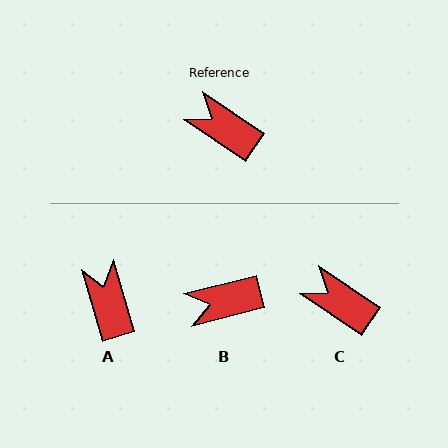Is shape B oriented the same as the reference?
No, it is off by about 48 degrees.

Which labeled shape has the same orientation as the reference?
C.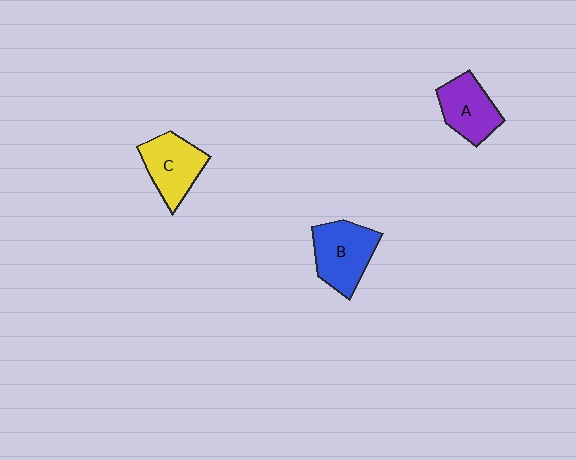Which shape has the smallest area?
Shape A (purple).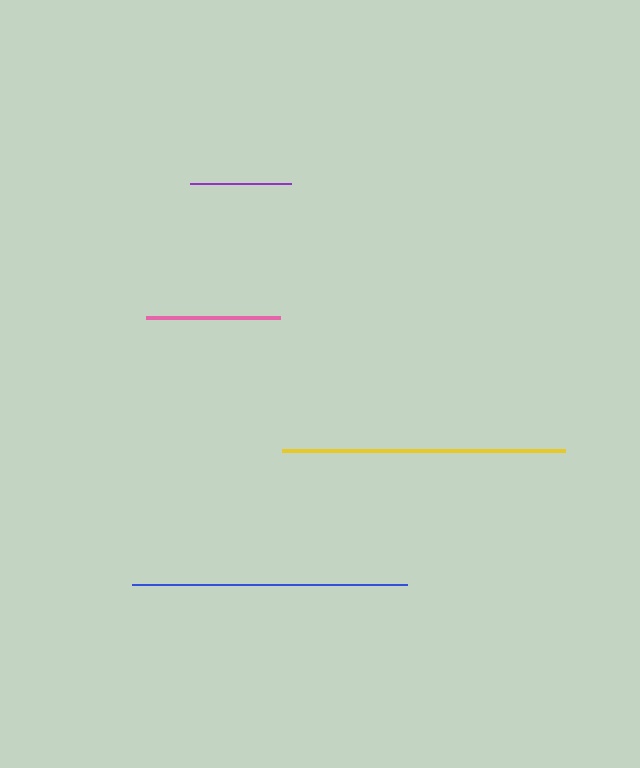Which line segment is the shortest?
The purple line is the shortest at approximately 101 pixels.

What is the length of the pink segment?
The pink segment is approximately 134 pixels long.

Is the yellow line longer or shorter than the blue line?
The yellow line is longer than the blue line.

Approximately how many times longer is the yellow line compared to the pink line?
The yellow line is approximately 2.1 times the length of the pink line.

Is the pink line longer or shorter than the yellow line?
The yellow line is longer than the pink line.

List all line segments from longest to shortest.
From longest to shortest: yellow, blue, pink, purple.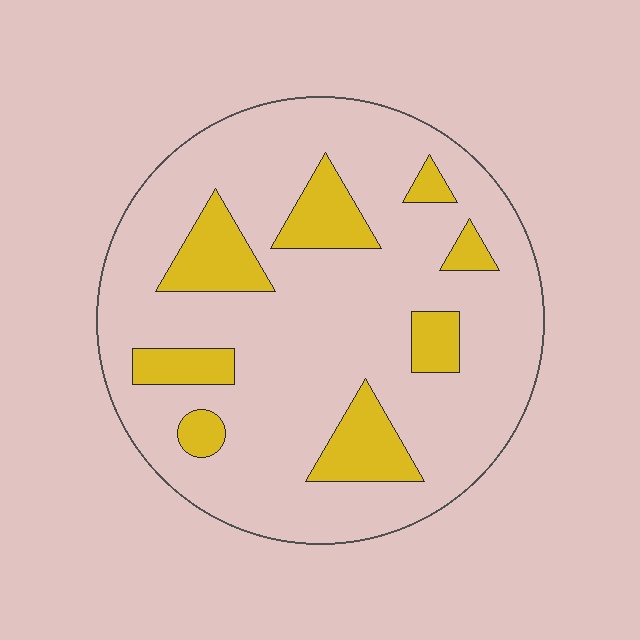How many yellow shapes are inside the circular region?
8.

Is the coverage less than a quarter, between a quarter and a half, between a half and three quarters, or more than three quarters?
Less than a quarter.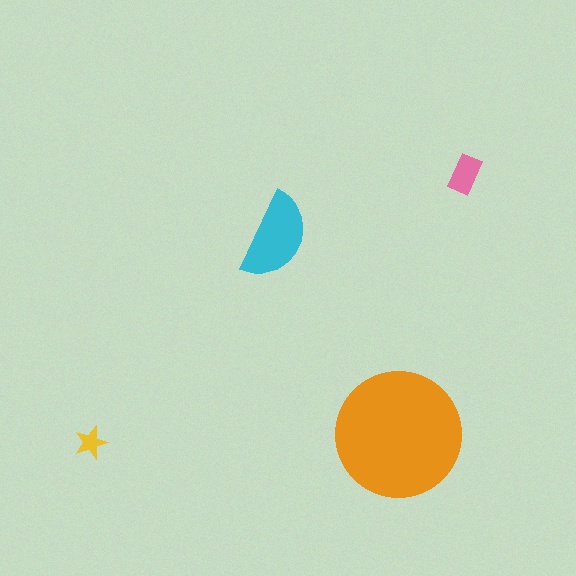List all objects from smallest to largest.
The yellow star, the pink rectangle, the cyan semicircle, the orange circle.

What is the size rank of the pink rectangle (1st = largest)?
3rd.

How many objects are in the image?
There are 4 objects in the image.